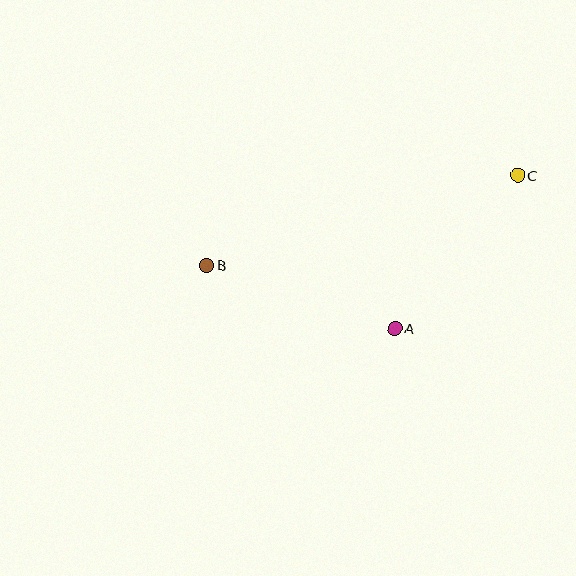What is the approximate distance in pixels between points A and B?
The distance between A and B is approximately 198 pixels.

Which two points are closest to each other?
Points A and C are closest to each other.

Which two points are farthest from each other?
Points B and C are farthest from each other.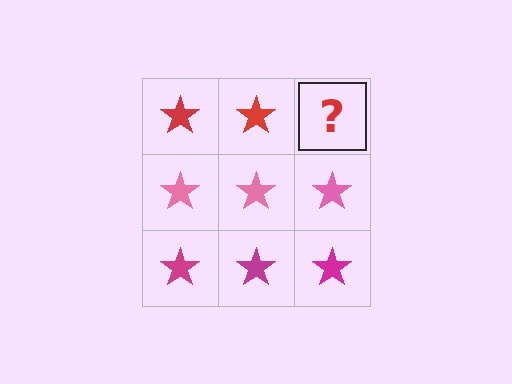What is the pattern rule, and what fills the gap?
The rule is that each row has a consistent color. The gap should be filled with a red star.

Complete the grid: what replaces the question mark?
The question mark should be replaced with a red star.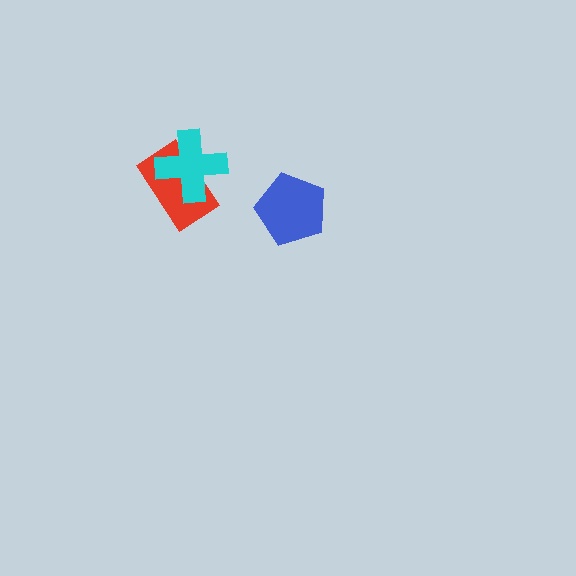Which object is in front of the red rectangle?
The cyan cross is in front of the red rectangle.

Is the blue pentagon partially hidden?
No, no other shape covers it.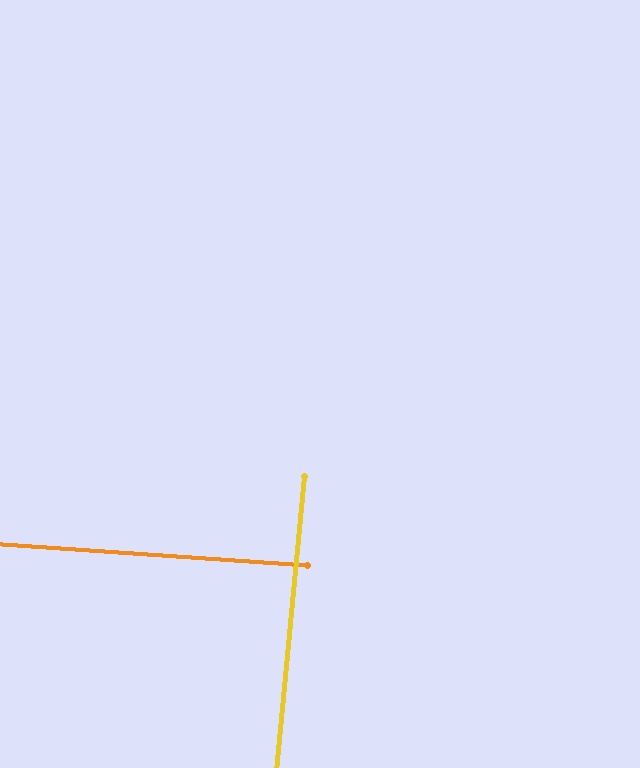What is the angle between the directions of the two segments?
Approximately 88 degrees.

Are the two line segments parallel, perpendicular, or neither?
Perpendicular — they meet at approximately 88°.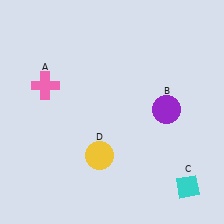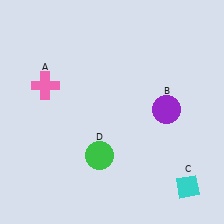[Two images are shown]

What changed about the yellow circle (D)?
In Image 1, D is yellow. In Image 2, it changed to green.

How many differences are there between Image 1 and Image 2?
There is 1 difference between the two images.